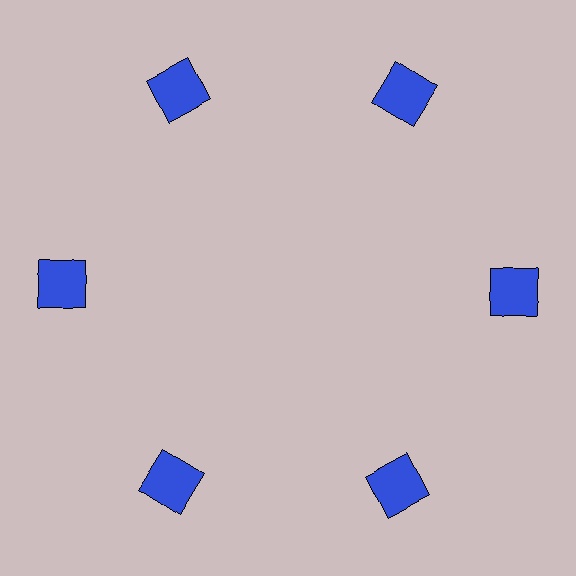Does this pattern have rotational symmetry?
Yes, this pattern has 6-fold rotational symmetry. It looks the same after rotating 60 degrees around the center.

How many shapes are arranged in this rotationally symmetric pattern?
There are 6 shapes, arranged in 6 groups of 1.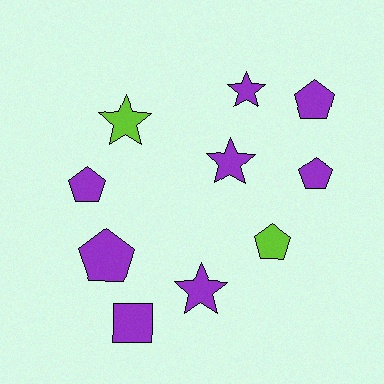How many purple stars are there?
There are 3 purple stars.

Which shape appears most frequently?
Pentagon, with 5 objects.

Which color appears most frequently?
Purple, with 8 objects.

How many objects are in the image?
There are 10 objects.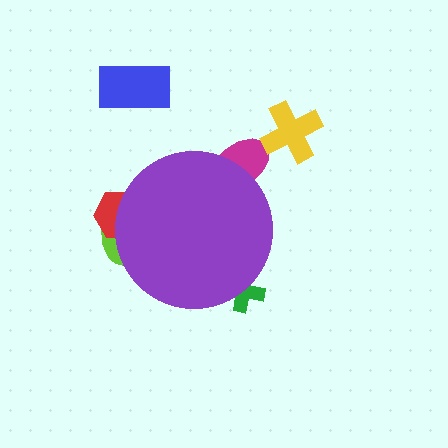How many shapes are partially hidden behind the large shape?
4 shapes are partially hidden.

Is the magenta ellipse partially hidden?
Yes, the magenta ellipse is partially hidden behind the purple circle.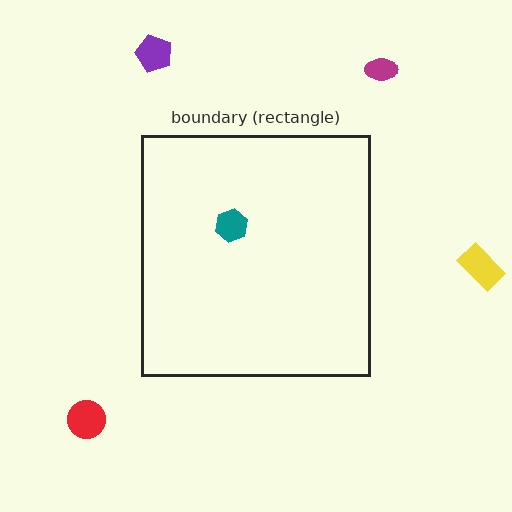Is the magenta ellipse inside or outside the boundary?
Outside.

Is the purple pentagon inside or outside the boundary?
Outside.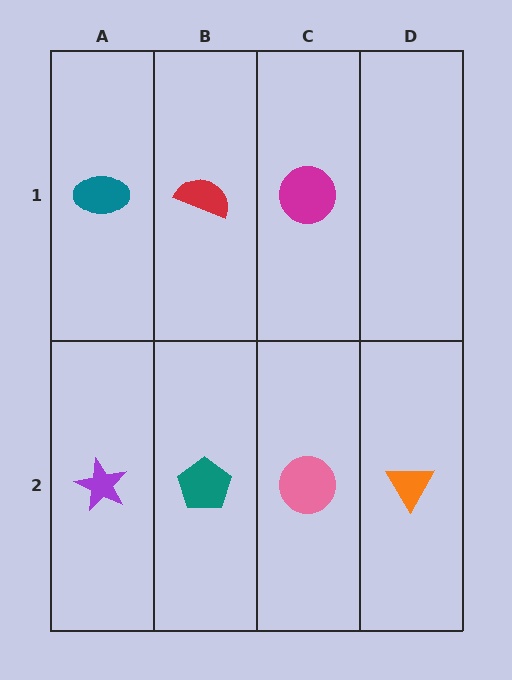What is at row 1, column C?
A magenta circle.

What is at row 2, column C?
A pink circle.